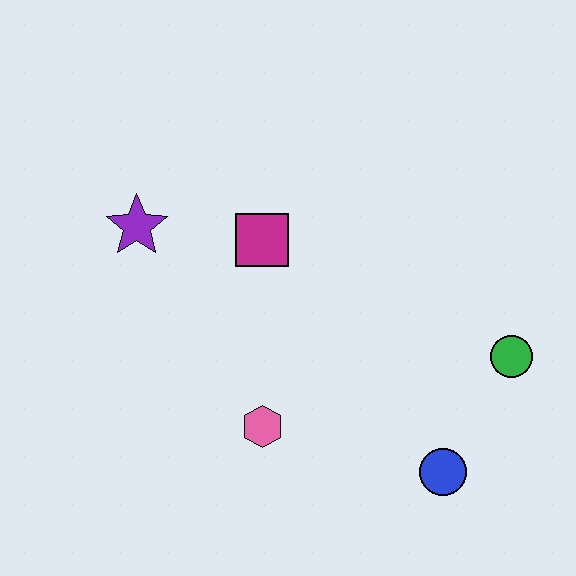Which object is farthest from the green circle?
The purple star is farthest from the green circle.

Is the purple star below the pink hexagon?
No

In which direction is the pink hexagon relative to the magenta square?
The pink hexagon is below the magenta square.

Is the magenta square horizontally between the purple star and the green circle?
Yes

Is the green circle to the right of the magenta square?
Yes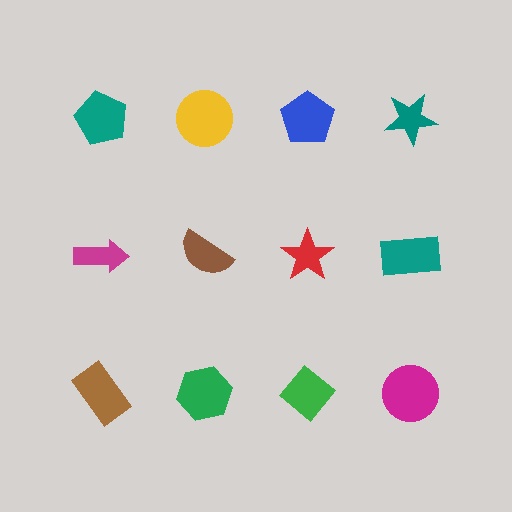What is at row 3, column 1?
A brown rectangle.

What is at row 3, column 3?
A green diamond.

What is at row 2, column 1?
A magenta arrow.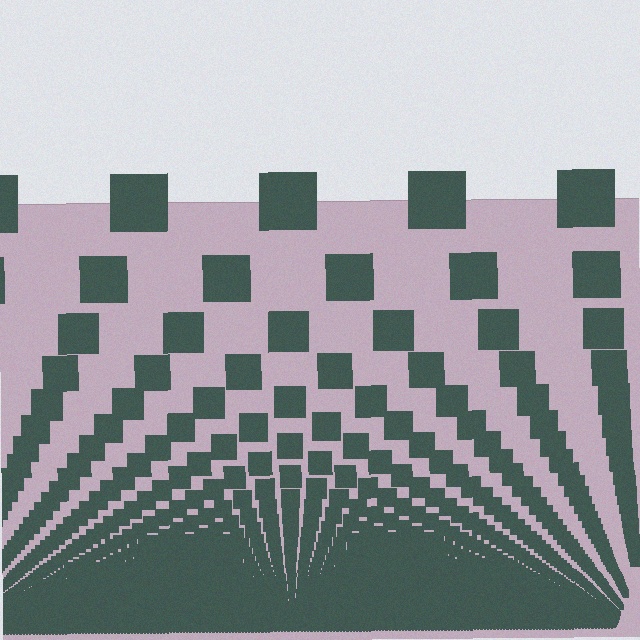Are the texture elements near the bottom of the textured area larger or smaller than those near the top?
Smaller. The gradient is inverted — elements near the bottom are smaller and denser.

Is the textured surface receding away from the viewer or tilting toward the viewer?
The surface appears to tilt toward the viewer. Texture elements get larger and sparser toward the top.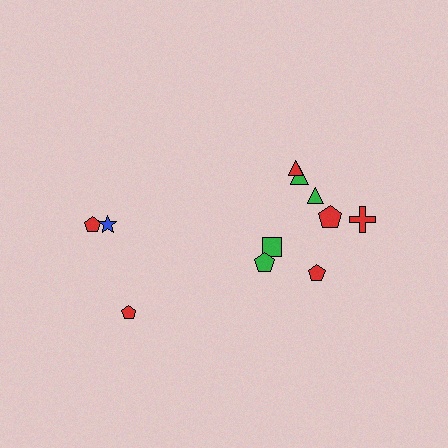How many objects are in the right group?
There are 8 objects.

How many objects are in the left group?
There are 3 objects.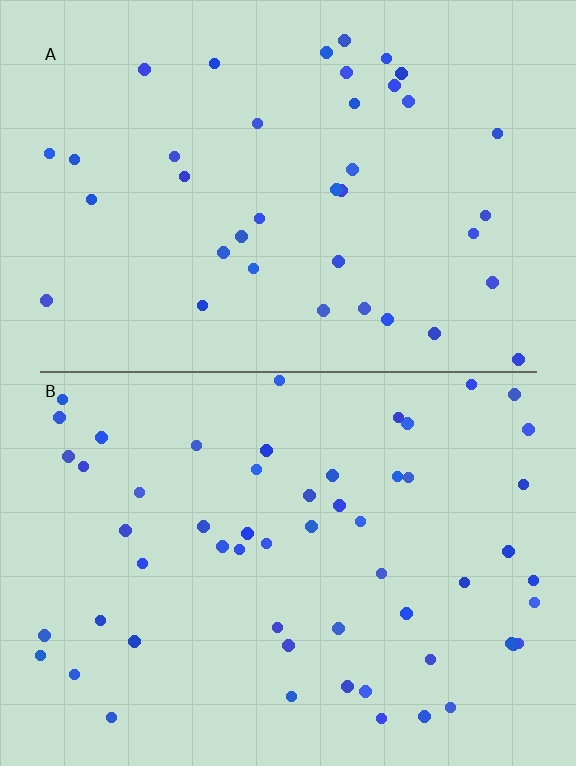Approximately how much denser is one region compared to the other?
Approximately 1.5× — region B over region A.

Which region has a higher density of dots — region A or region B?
B (the bottom).